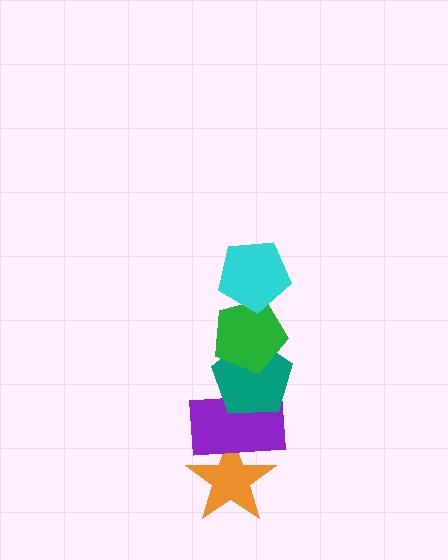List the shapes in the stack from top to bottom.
From top to bottom: the cyan pentagon, the green pentagon, the teal pentagon, the purple rectangle, the orange star.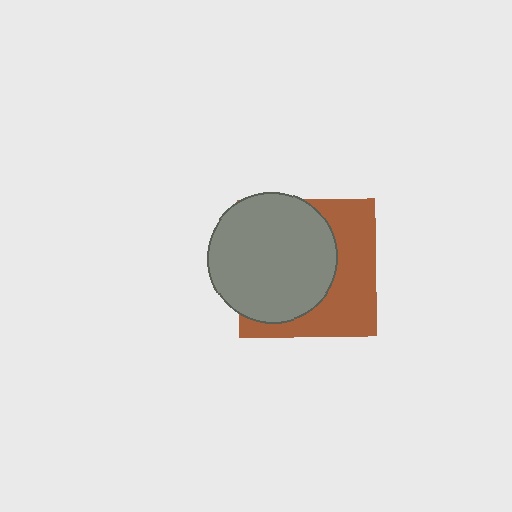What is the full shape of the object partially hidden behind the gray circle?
The partially hidden object is a brown square.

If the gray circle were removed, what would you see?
You would see the complete brown square.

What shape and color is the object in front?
The object in front is a gray circle.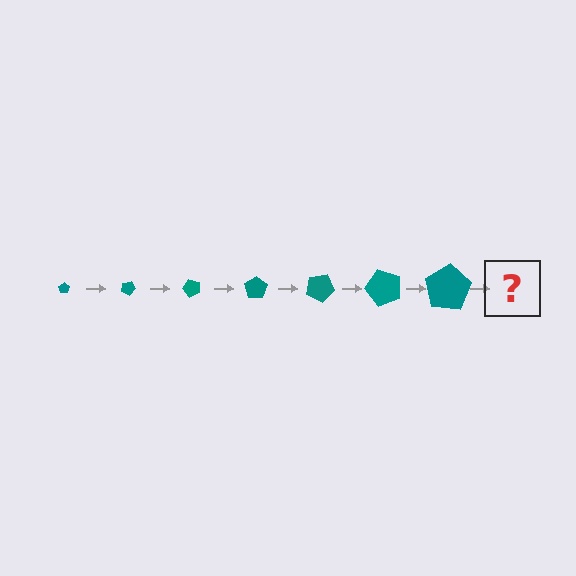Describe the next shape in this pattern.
It should be a pentagon, larger than the previous one and rotated 175 degrees from the start.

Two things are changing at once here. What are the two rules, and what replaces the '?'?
The two rules are that the pentagon grows larger each step and it rotates 25 degrees each step. The '?' should be a pentagon, larger than the previous one and rotated 175 degrees from the start.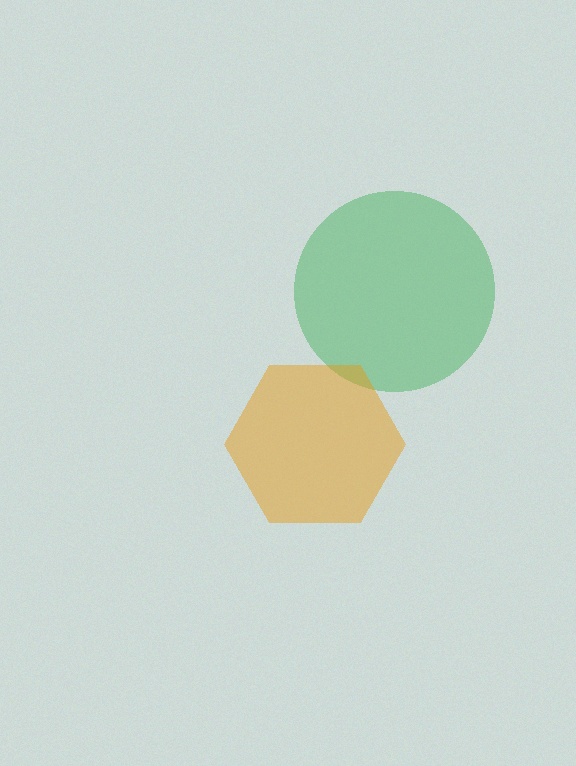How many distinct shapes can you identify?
There are 2 distinct shapes: a green circle, an orange hexagon.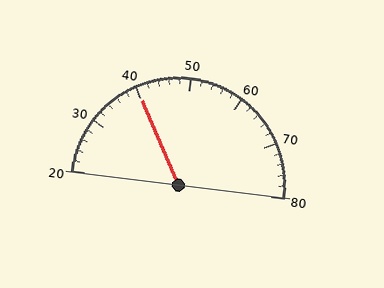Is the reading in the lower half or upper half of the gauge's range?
The reading is in the lower half of the range (20 to 80).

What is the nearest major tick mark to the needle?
The nearest major tick mark is 40.